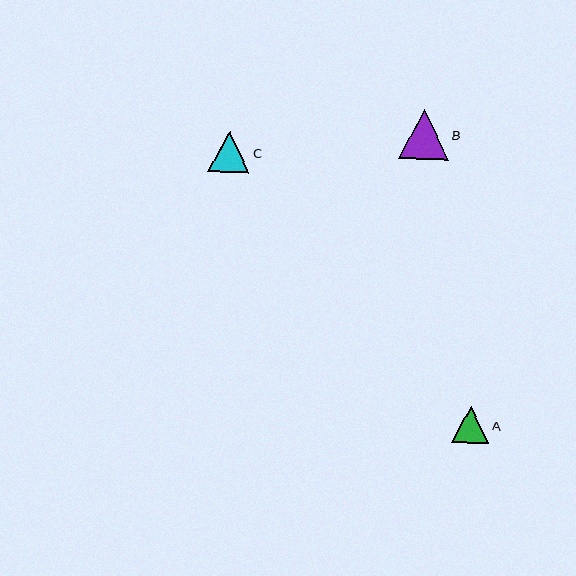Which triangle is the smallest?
Triangle A is the smallest with a size of approximately 37 pixels.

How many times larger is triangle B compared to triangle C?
Triangle B is approximately 1.2 times the size of triangle C.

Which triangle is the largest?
Triangle B is the largest with a size of approximately 50 pixels.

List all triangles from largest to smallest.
From largest to smallest: B, C, A.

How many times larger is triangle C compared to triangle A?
Triangle C is approximately 1.1 times the size of triangle A.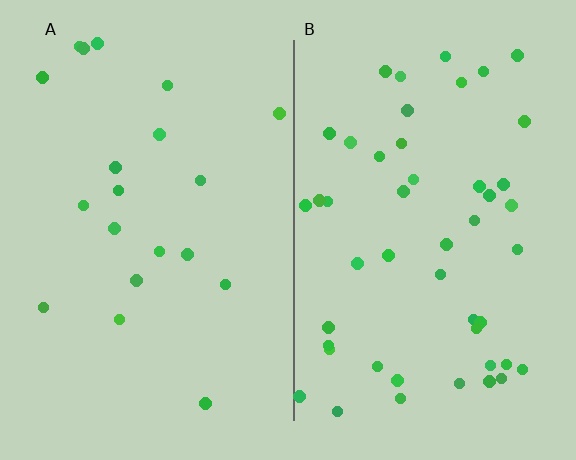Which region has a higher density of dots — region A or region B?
B (the right).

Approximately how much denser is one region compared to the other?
Approximately 2.4× — region B over region A.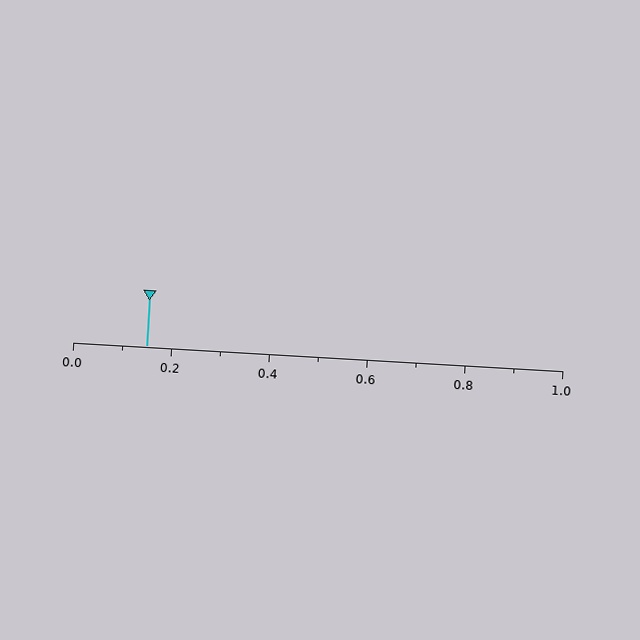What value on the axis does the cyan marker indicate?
The marker indicates approximately 0.15.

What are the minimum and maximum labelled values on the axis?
The axis runs from 0.0 to 1.0.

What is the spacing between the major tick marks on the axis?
The major ticks are spaced 0.2 apart.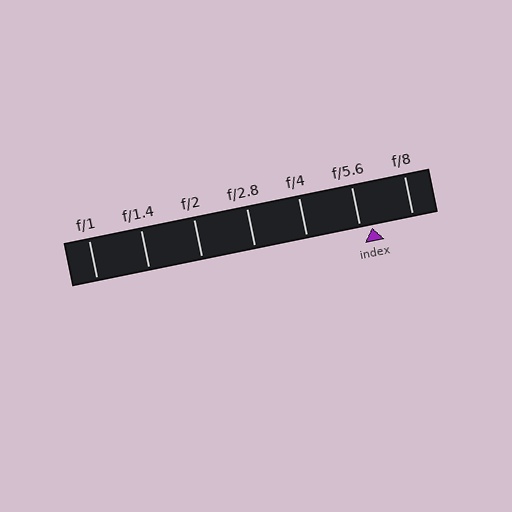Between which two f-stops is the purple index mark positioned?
The index mark is between f/5.6 and f/8.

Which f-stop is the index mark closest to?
The index mark is closest to f/5.6.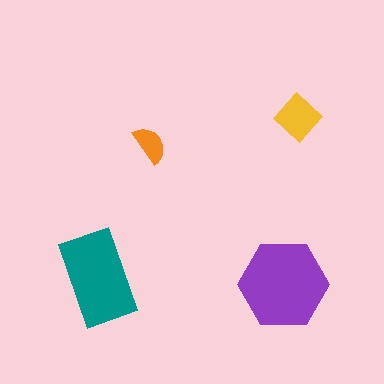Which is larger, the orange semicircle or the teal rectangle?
The teal rectangle.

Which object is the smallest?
The orange semicircle.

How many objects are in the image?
There are 4 objects in the image.